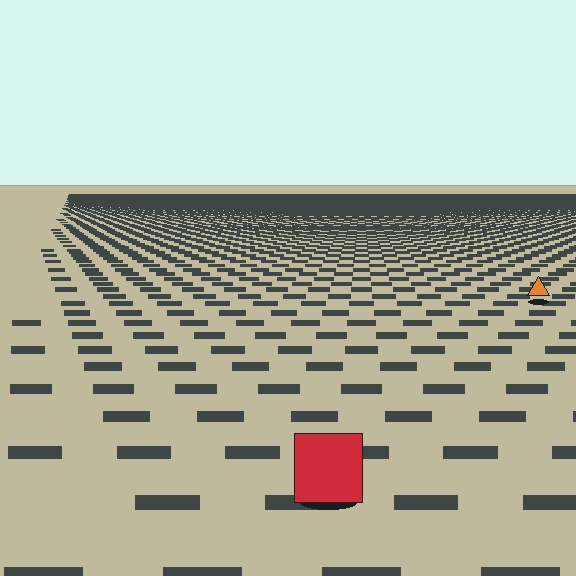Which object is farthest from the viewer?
The orange triangle is farthest from the viewer. It appears smaller and the ground texture around it is denser.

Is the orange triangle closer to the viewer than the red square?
No. The red square is closer — you can tell from the texture gradient: the ground texture is coarser near it.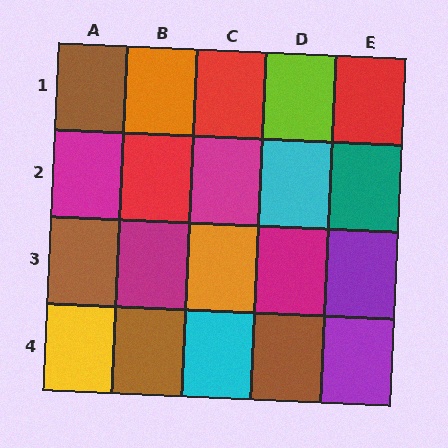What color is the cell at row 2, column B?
Red.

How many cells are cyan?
2 cells are cyan.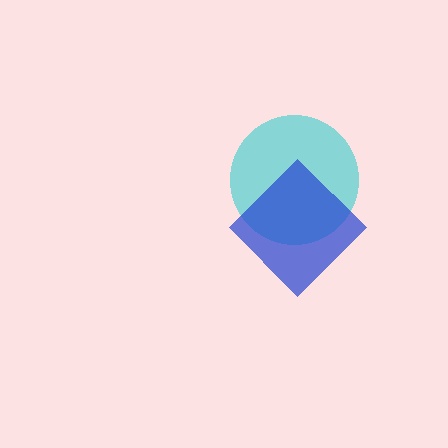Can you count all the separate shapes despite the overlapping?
Yes, there are 2 separate shapes.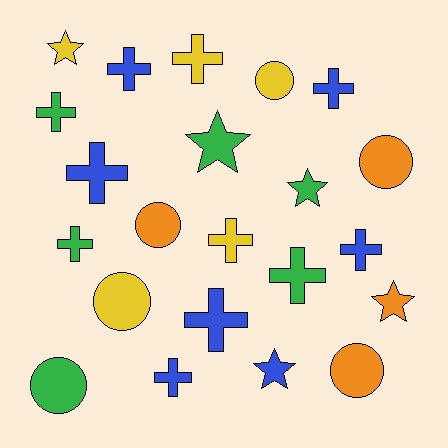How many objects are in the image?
There are 22 objects.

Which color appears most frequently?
Blue, with 7 objects.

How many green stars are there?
There are 2 green stars.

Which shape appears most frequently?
Cross, with 11 objects.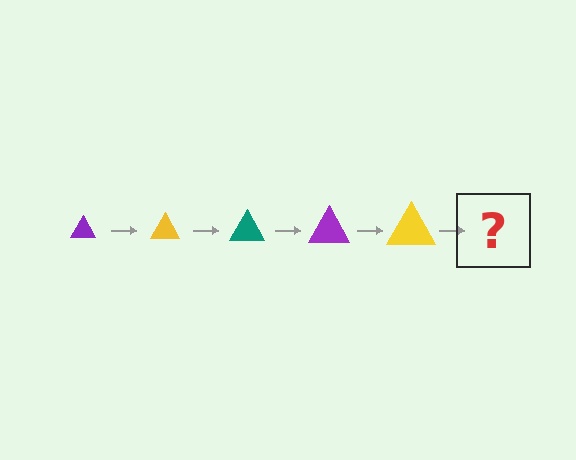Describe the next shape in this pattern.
It should be a teal triangle, larger than the previous one.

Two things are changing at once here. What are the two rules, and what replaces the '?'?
The two rules are that the triangle grows larger each step and the color cycles through purple, yellow, and teal. The '?' should be a teal triangle, larger than the previous one.